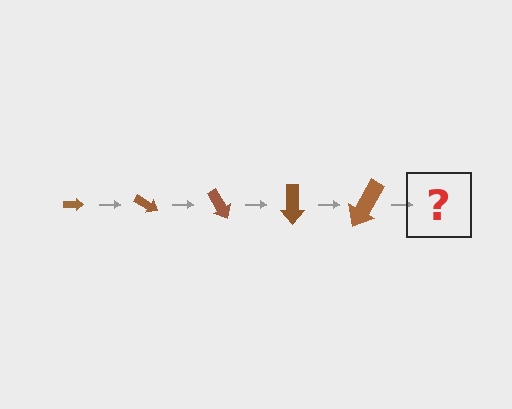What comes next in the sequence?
The next element should be an arrow, larger than the previous one and rotated 150 degrees from the start.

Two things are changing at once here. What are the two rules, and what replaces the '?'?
The two rules are that the arrow grows larger each step and it rotates 30 degrees each step. The '?' should be an arrow, larger than the previous one and rotated 150 degrees from the start.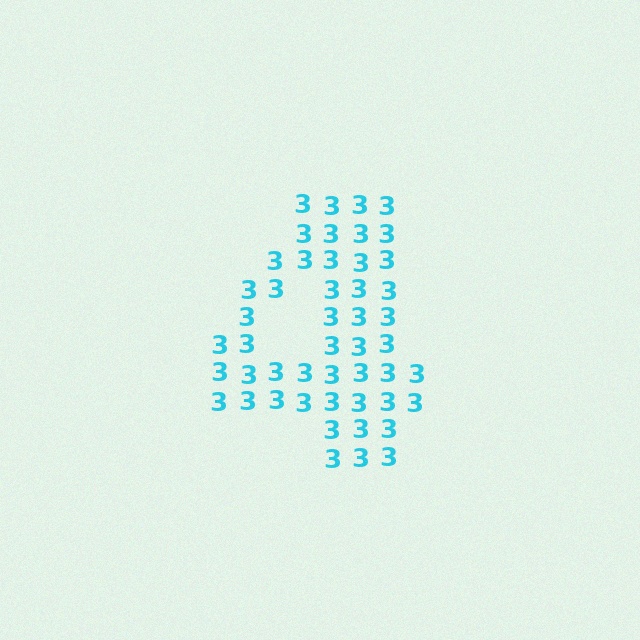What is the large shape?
The large shape is the digit 4.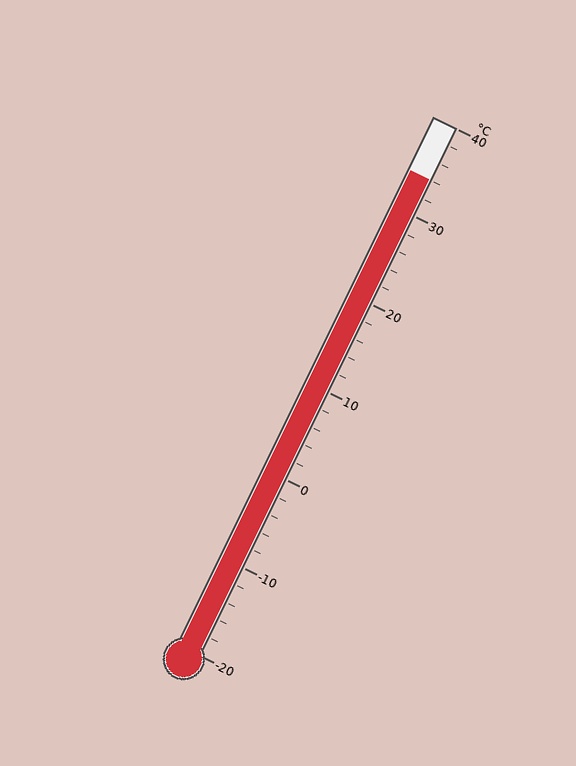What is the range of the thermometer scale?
The thermometer scale ranges from -20°C to 40°C.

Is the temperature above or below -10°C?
The temperature is above -10°C.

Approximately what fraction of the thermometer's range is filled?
The thermometer is filled to approximately 90% of its range.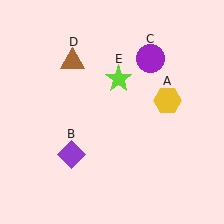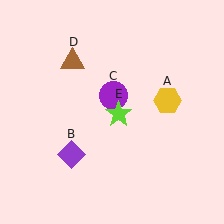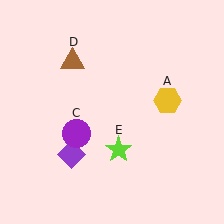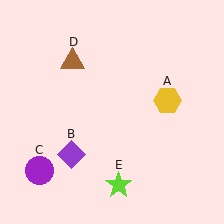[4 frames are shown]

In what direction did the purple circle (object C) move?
The purple circle (object C) moved down and to the left.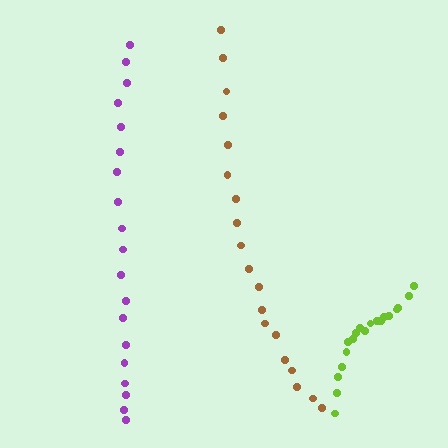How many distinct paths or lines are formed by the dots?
There are 3 distinct paths.